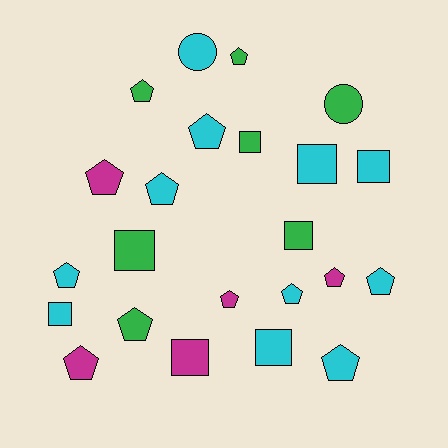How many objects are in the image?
There are 23 objects.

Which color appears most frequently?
Cyan, with 11 objects.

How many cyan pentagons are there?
There are 6 cyan pentagons.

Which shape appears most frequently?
Pentagon, with 13 objects.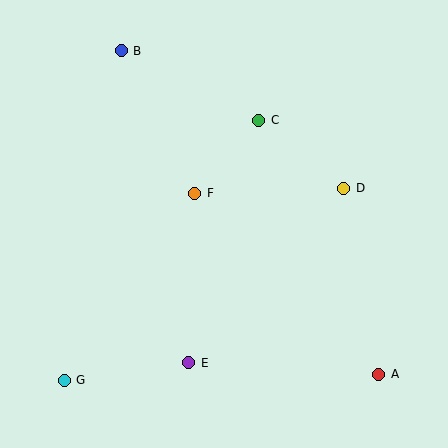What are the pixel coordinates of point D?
Point D is at (344, 188).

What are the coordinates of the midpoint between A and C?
The midpoint between A and C is at (319, 247).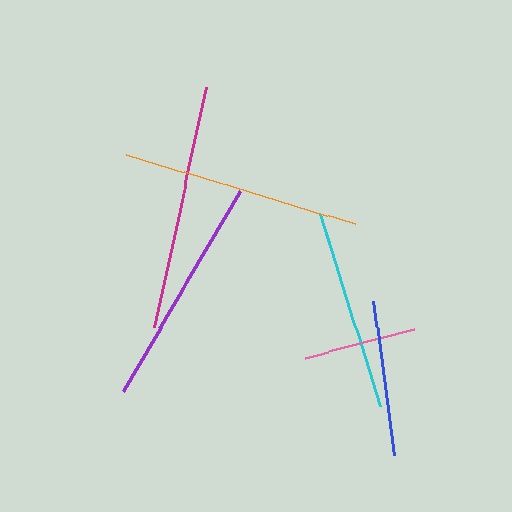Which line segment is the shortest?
The pink line is the shortest at approximately 113 pixels.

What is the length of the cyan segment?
The cyan segment is approximately 202 pixels long.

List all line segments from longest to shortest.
From longest to shortest: magenta, orange, purple, cyan, blue, pink.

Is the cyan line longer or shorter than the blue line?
The cyan line is longer than the blue line.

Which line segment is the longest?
The magenta line is the longest at approximately 245 pixels.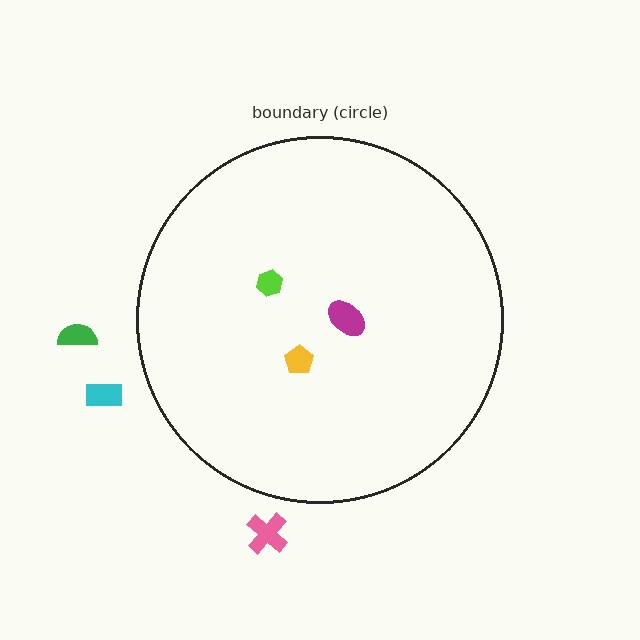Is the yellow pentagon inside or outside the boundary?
Inside.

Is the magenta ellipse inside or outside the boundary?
Inside.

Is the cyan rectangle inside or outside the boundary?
Outside.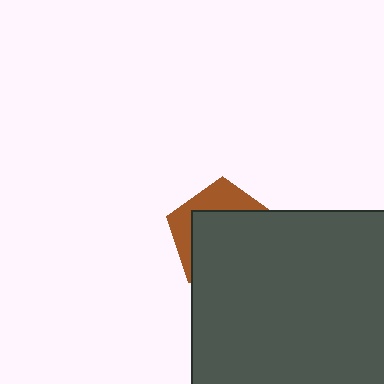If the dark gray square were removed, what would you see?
You would see the complete brown pentagon.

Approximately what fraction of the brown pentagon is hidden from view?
Roughly 68% of the brown pentagon is hidden behind the dark gray square.